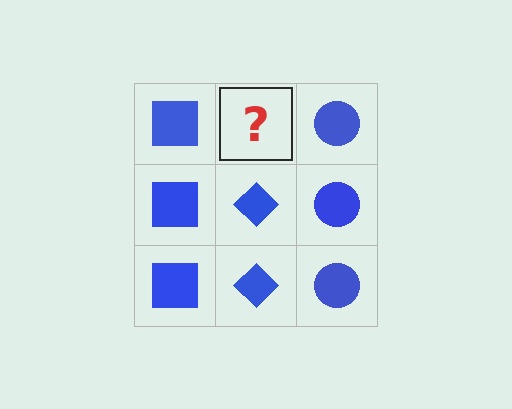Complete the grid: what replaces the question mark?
The question mark should be replaced with a blue diamond.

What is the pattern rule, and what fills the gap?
The rule is that each column has a consistent shape. The gap should be filled with a blue diamond.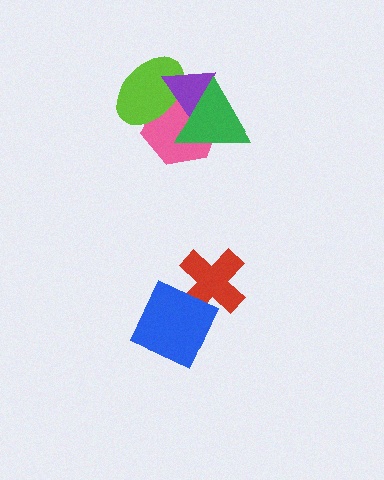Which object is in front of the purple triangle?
The green triangle is in front of the purple triangle.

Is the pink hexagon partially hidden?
Yes, it is partially covered by another shape.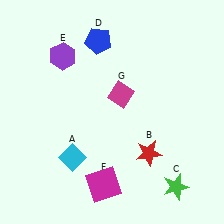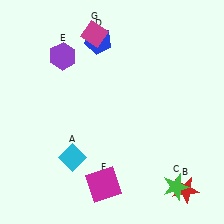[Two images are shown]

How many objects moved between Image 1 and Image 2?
2 objects moved between the two images.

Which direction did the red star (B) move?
The red star (B) moved down.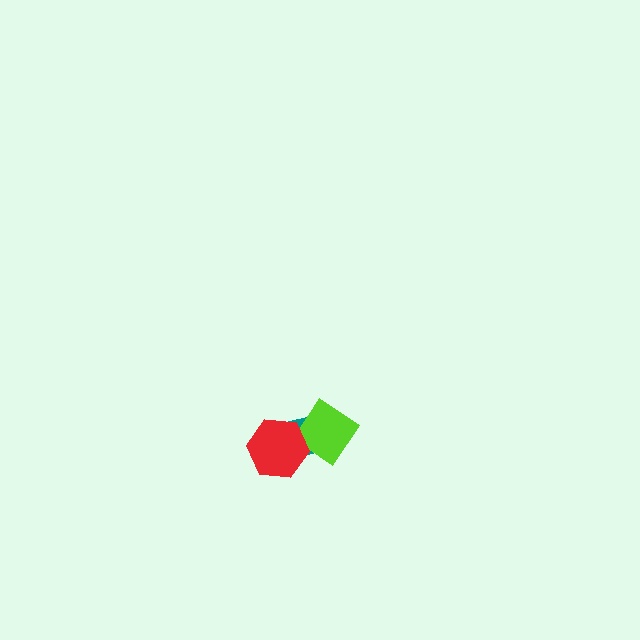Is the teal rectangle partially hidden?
Yes, it is partially covered by another shape.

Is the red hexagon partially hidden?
No, no other shape covers it.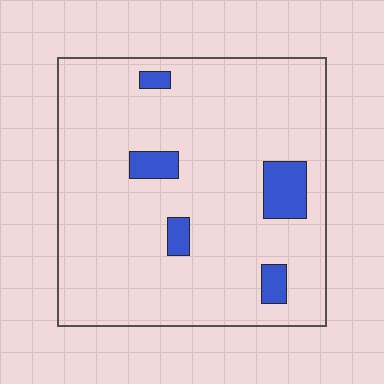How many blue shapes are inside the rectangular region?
5.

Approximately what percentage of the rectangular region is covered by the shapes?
Approximately 10%.